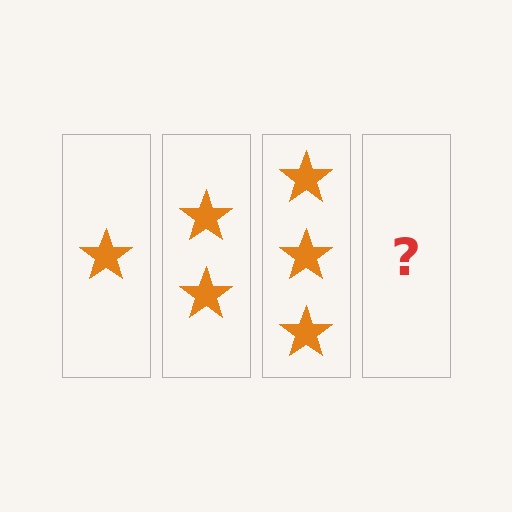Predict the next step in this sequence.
The next step is 4 stars.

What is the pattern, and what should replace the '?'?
The pattern is that each step adds one more star. The '?' should be 4 stars.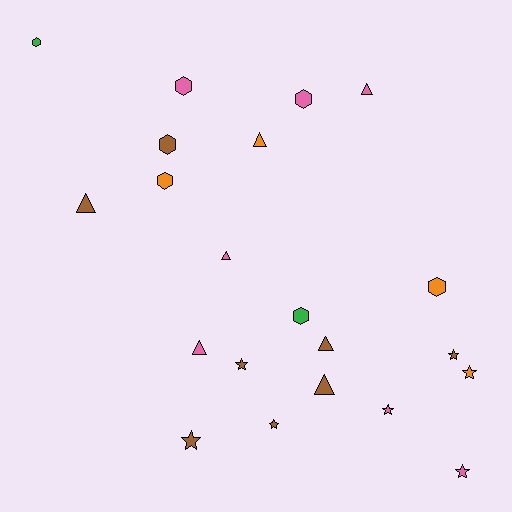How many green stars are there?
There are no green stars.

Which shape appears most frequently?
Triangle, with 7 objects.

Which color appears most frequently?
Brown, with 8 objects.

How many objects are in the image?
There are 21 objects.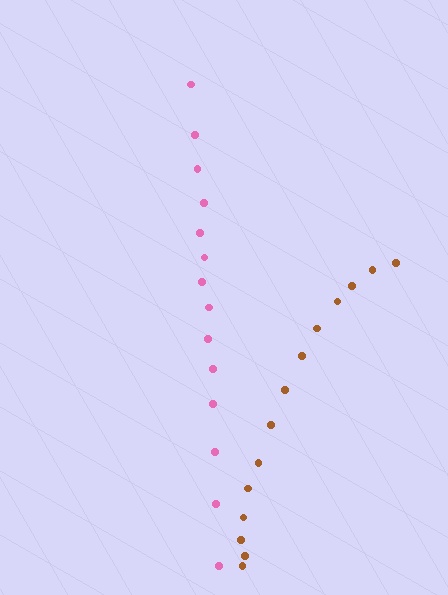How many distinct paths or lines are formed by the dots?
There are 2 distinct paths.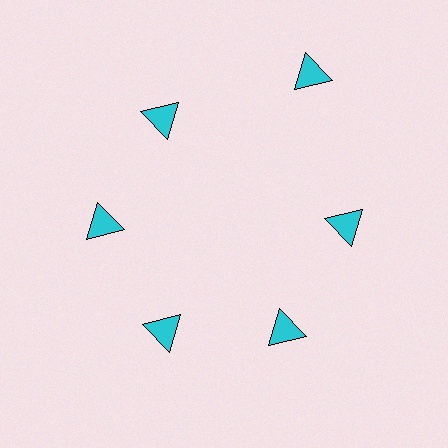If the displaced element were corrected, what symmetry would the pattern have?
It would have 6-fold rotational symmetry — the pattern would map onto itself every 60 degrees.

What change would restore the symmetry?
The symmetry would be restored by moving it inward, back onto the ring so that all 6 triangles sit at equal angles and equal distance from the center.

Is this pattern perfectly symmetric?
No. The 6 cyan triangles are arranged in a ring, but one element near the 1 o'clock position is pushed outward from the center, breaking the 6-fold rotational symmetry.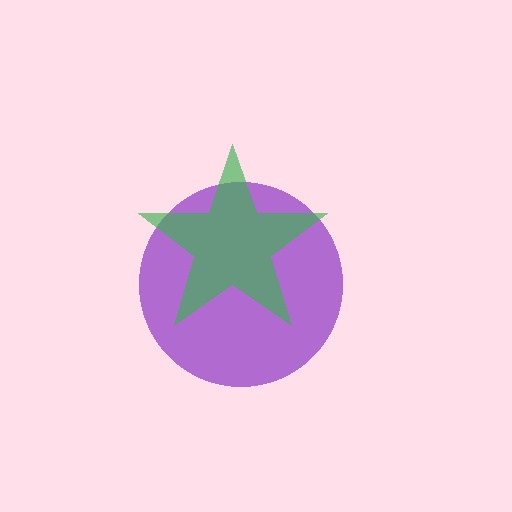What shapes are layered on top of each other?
The layered shapes are: a purple circle, a green star.